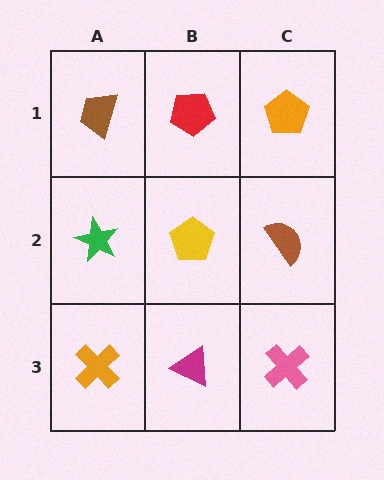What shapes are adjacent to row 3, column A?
A green star (row 2, column A), a magenta triangle (row 3, column B).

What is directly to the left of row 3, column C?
A magenta triangle.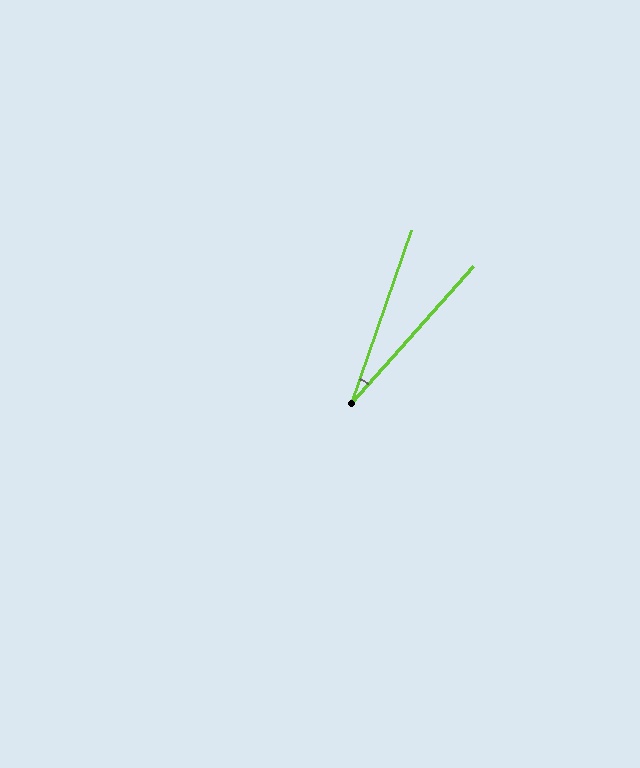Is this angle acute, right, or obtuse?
It is acute.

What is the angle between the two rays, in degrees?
Approximately 23 degrees.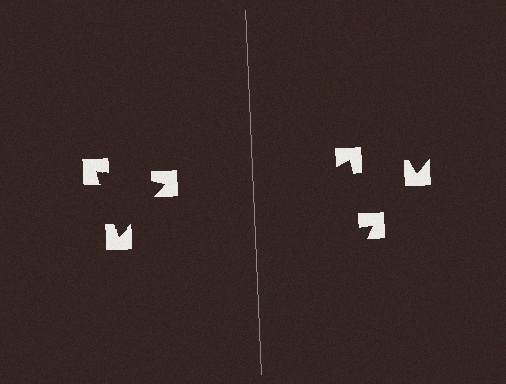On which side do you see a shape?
An illusory triangle appears on the left side. On the right side the wedge cuts are rotated, so no coherent shape forms.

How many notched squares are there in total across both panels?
6 — 3 on each side.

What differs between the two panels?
The notched squares are positioned identically on both sides; only the wedge orientations differ. On the left they align to a triangle; on the right they are misaligned.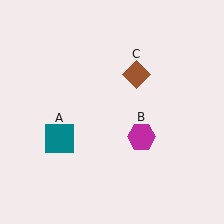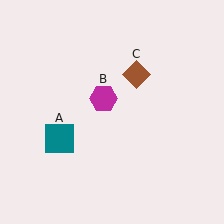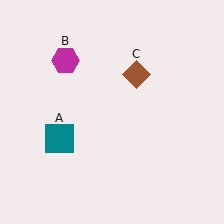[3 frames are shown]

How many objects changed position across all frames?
1 object changed position: magenta hexagon (object B).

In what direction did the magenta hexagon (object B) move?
The magenta hexagon (object B) moved up and to the left.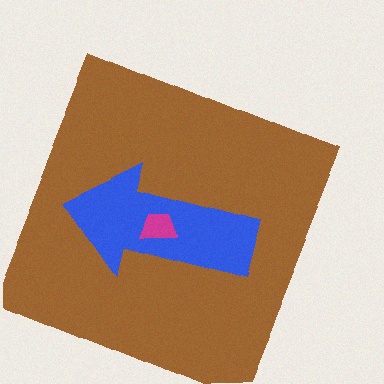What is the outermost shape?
The brown square.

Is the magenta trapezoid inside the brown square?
Yes.